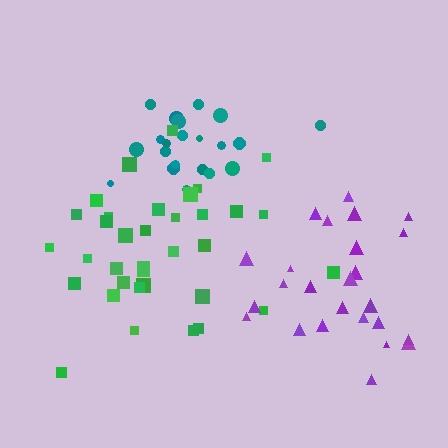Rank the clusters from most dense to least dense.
teal, green, purple.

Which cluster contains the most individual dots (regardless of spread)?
Green (35).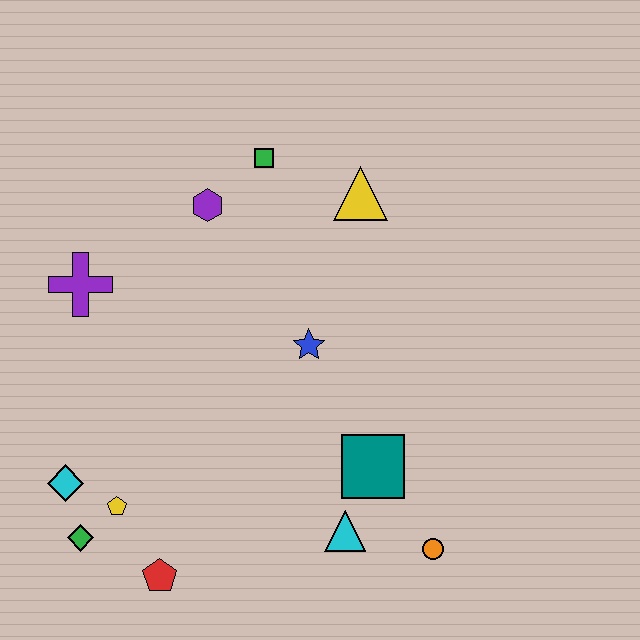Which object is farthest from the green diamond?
The yellow triangle is farthest from the green diamond.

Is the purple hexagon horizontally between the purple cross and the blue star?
Yes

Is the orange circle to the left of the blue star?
No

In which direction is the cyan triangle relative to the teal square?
The cyan triangle is below the teal square.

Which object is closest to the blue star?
The teal square is closest to the blue star.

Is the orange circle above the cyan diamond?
No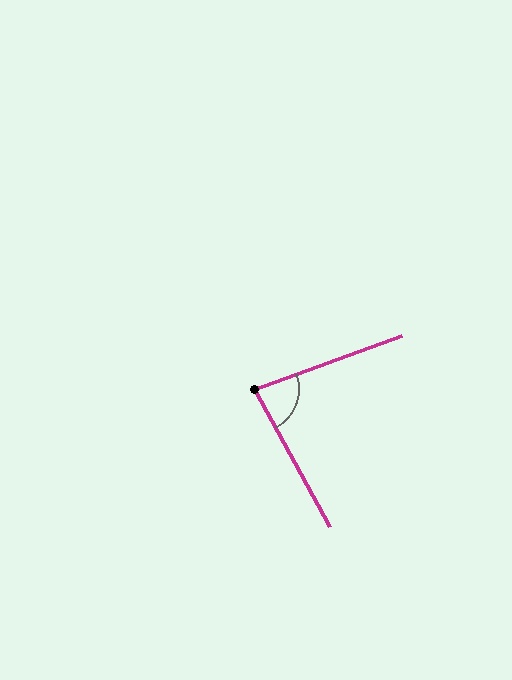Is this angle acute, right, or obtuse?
It is acute.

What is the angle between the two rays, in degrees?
Approximately 81 degrees.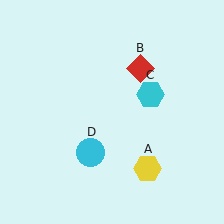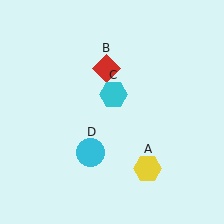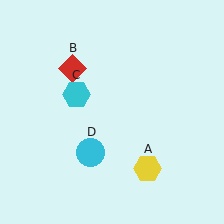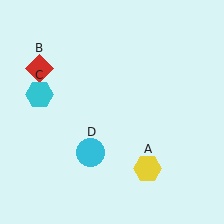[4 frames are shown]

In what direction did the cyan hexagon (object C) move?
The cyan hexagon (object C) moved left.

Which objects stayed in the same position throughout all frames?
Yellow hexagon (object A) and cyan circle (object D) remained stationary.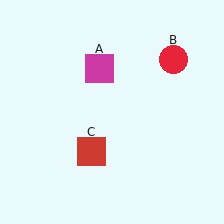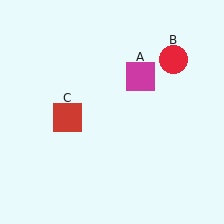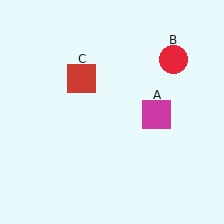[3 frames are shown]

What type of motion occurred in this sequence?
The magenta square (object A), red square (object C) rotated clockwise around the center of the scene.